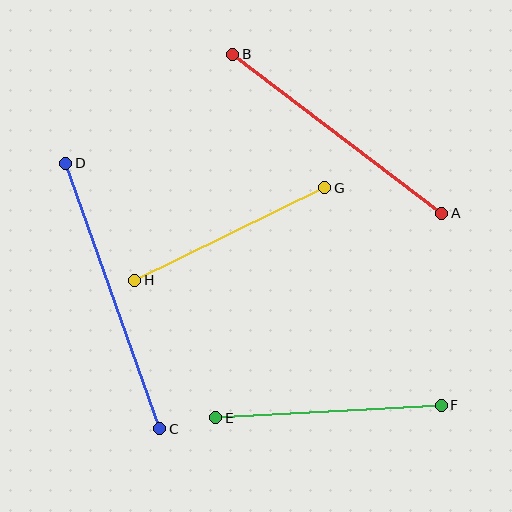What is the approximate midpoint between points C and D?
The midpoint is at approximately (113, 296) pixels.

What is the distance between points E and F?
The distance is approximately 226 pixels.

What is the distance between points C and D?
The distance is approximately 281 pixels.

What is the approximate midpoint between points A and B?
The midpoint is at approximately (337, 134) pixels.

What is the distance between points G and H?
The distance is approximately 212 pixels.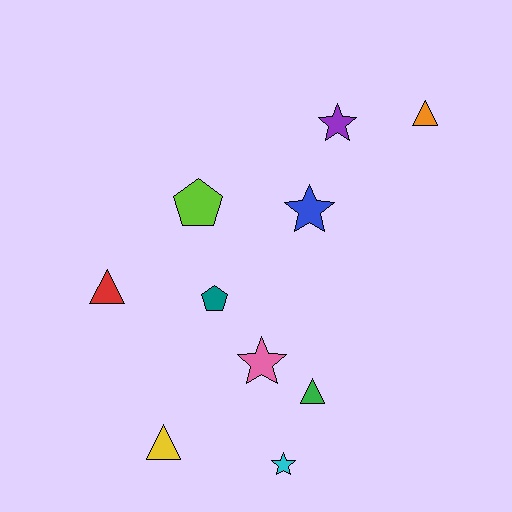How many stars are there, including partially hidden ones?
There are 4 stars.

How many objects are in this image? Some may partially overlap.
There are 10 objects.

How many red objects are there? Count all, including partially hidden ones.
There is 1 red object.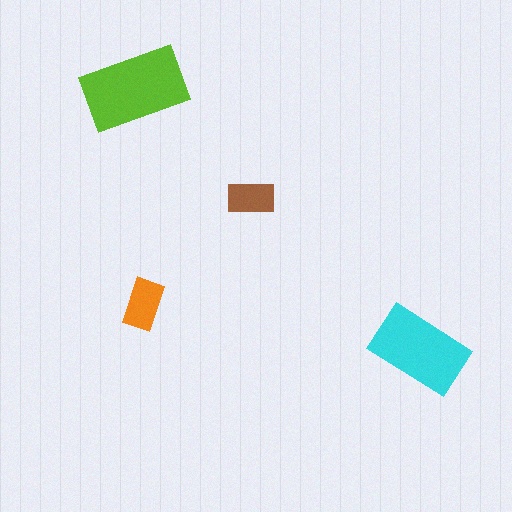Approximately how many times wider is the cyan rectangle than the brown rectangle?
About 2 times wider.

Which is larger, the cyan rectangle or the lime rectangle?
The lime one.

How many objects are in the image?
There are 4 objects in the image.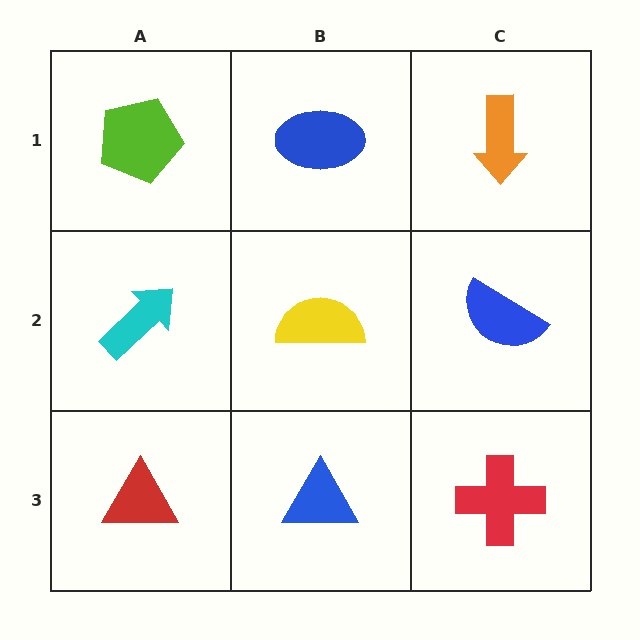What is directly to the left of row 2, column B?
A cyan arrow.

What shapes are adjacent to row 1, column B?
A yellow semicircle (row 2, column B), a lime pentagon (row 1, column A), an orange arrow (row 1, column C).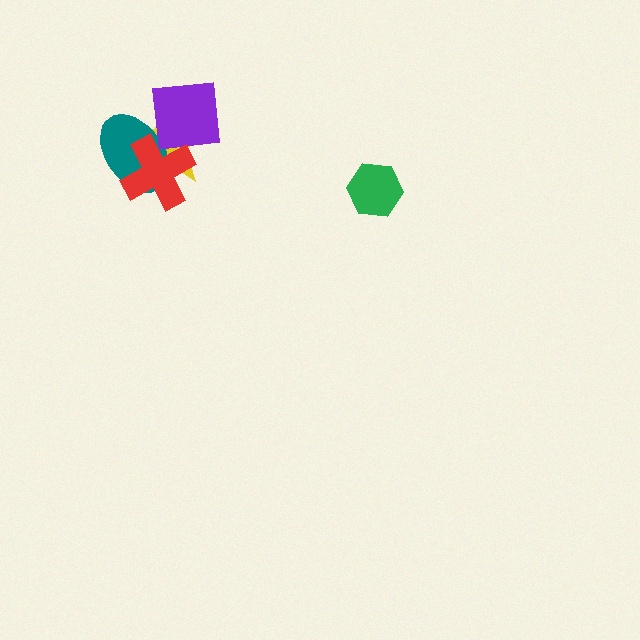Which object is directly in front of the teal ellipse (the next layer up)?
The purple square is directly in front of the teal ellipse.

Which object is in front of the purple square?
The red cross is in front of the purple square.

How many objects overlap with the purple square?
3 objects overlap with the purple square.